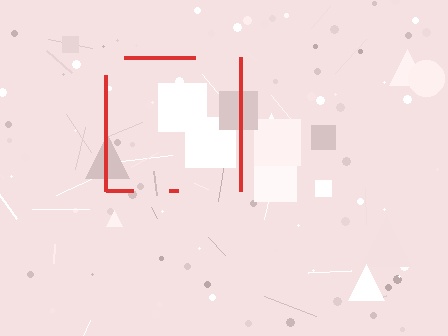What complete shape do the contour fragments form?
The contour fragments form a square.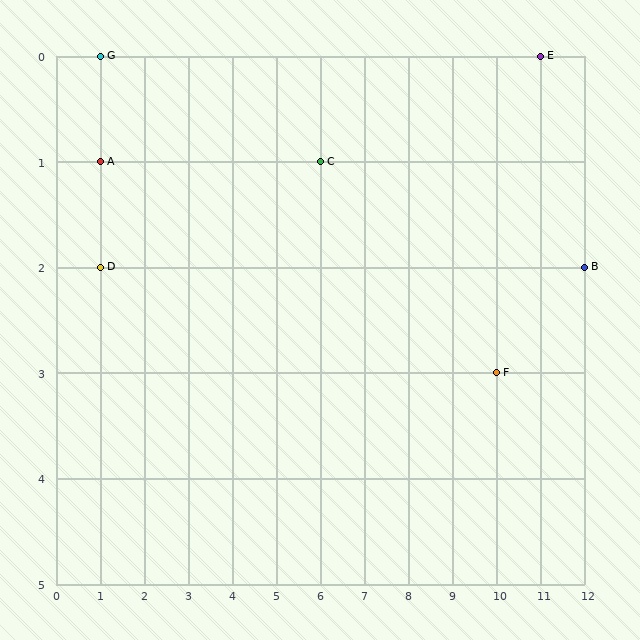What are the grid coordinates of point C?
Point C is at grid coordinates (6, 1).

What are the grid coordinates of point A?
Point A is at grid coordinates (1, 1).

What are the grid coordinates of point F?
Point F is at grid coordinates (10, 3).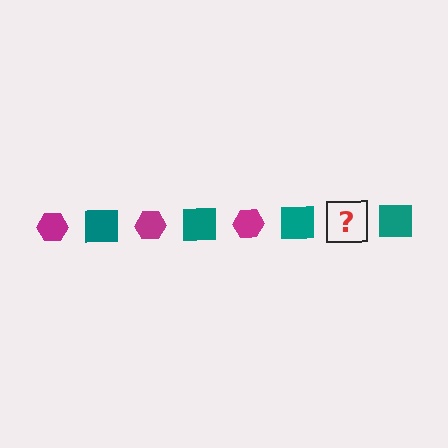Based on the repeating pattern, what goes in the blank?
The blank should be a magenta hexagon.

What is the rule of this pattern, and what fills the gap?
The rule is that the pattern alternates between magenta hexagon and teal square. The gap should be filled with a magenta hexagon.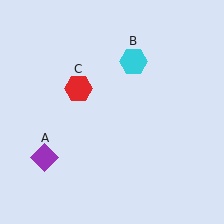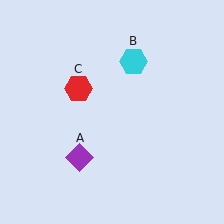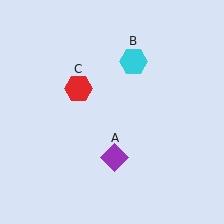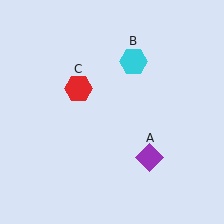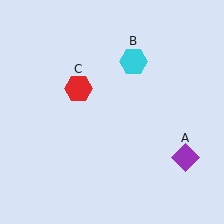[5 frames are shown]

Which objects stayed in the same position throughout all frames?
Cyan hexagon (object B) and red hexagon (object C) remained stationary.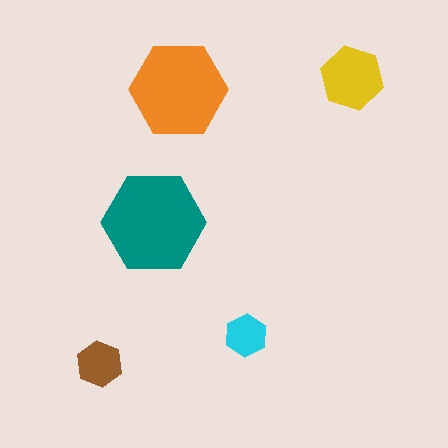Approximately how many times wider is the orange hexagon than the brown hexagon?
About 2 times wider.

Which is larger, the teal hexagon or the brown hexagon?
The teal one.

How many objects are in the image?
There are 5 objects in the image.